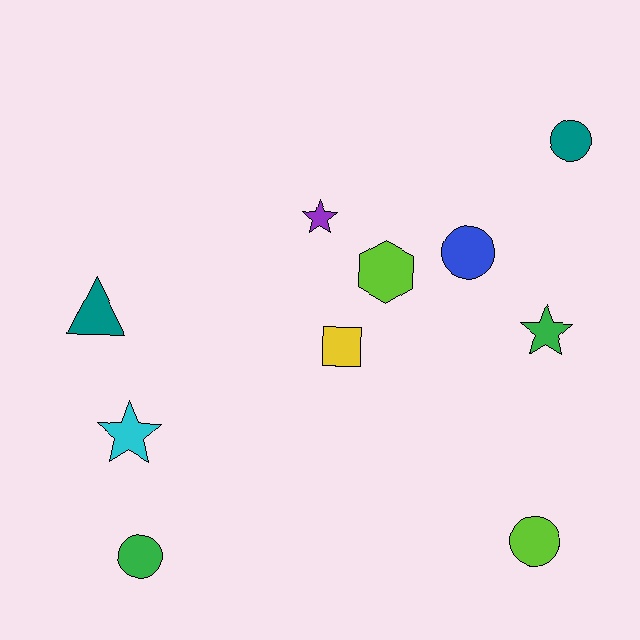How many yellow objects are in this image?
There is 1 yellow object.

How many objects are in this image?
There are 10 objects.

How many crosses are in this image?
There are no crosses.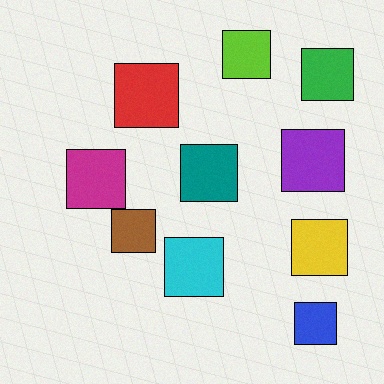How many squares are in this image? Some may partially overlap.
There are 10 squares.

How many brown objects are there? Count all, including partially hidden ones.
There is 1 brown object.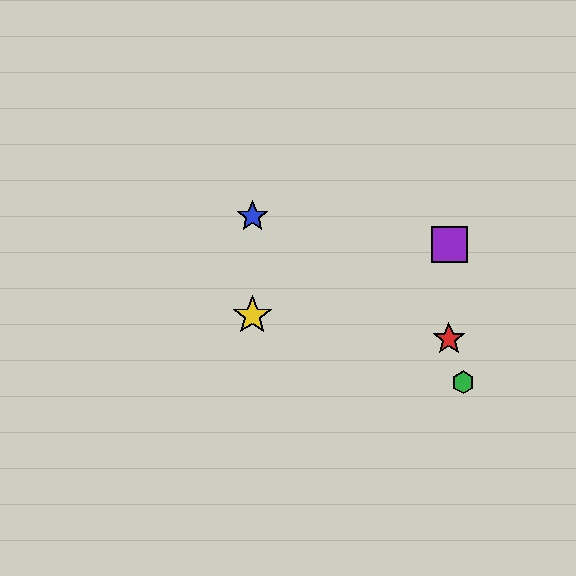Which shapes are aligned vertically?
The blue star, the yellow star are aligned vertically.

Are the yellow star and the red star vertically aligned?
No, the yellow star is at x≈252 and the red star is at x≈449.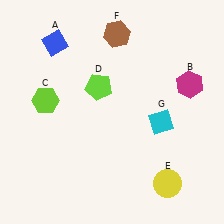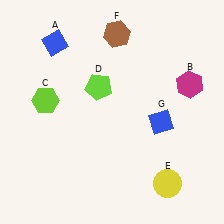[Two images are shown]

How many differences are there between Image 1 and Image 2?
There is 1 difference between the two images.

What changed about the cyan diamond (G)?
In Image 1, G is cyan. In Image 2, it changed to blue.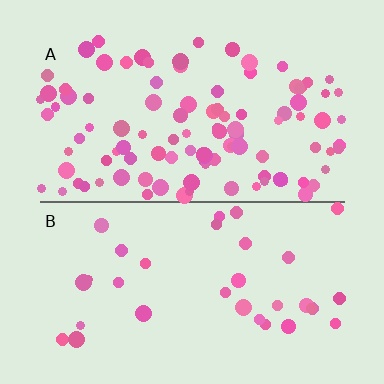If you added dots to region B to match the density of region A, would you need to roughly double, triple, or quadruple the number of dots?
Approximately triple.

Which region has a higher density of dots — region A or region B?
A (the top).